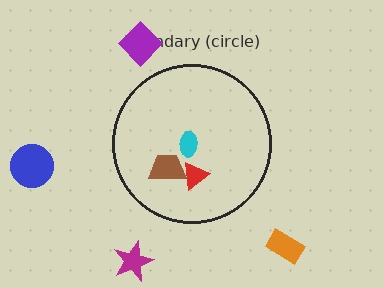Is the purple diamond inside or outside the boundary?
Outside.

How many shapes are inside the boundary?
3 inside, 4 outside.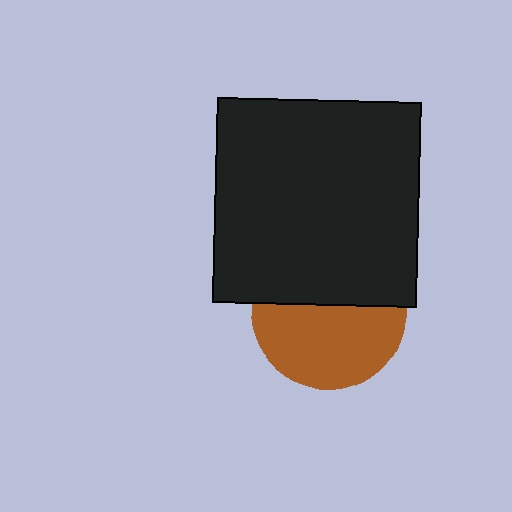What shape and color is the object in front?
The object in front is a black square.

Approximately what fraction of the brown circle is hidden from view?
Roughly 44% of the brown circle is hidden behind the black square.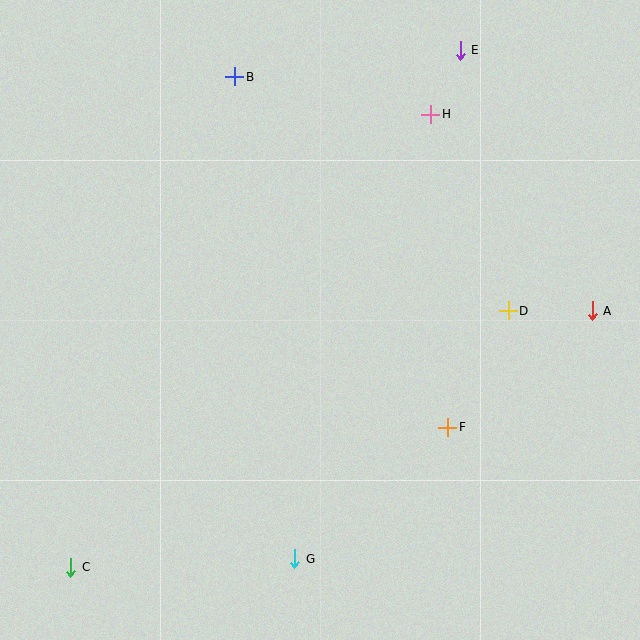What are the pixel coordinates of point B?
Point B is at (235, 77).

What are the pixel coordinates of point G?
Point G is at (295, 559).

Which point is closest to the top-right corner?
Point E is closest to the top-right corner.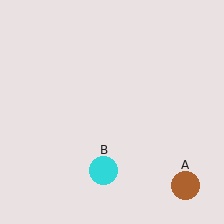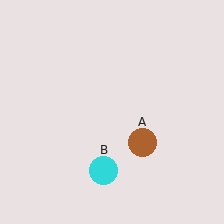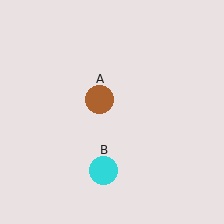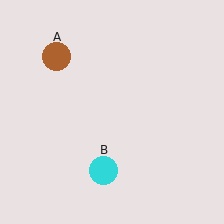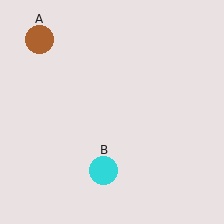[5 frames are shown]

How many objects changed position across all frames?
1 object changed position: brown circle (object A).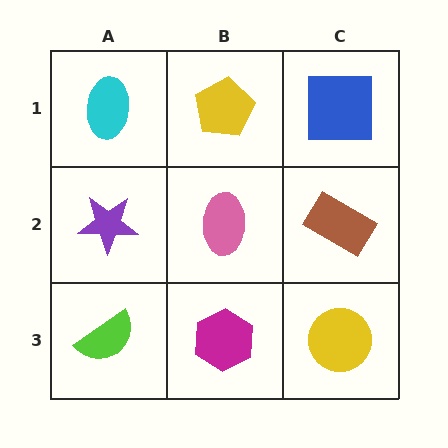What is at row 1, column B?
A yellow pentagon.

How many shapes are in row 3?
3 shapes.